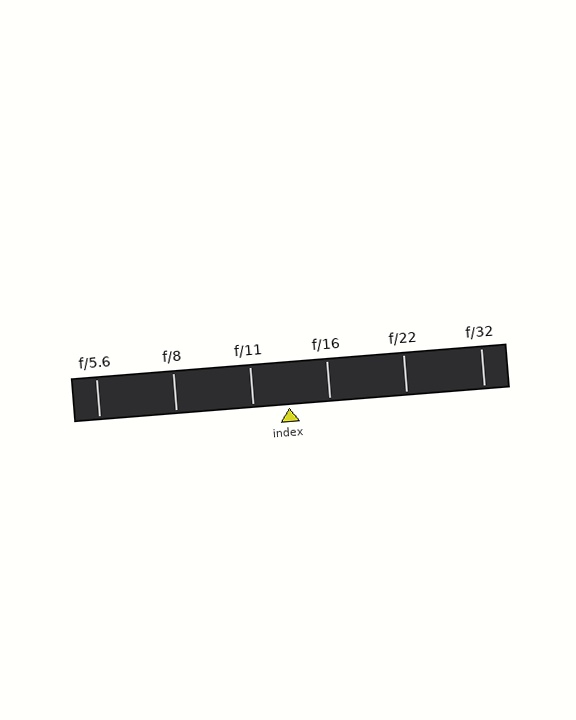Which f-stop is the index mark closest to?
The index mark is closest to f/11.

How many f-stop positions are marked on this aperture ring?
There are 6 f-stop positions marked.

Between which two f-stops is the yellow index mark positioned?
The index mark is between f/11 and f/16.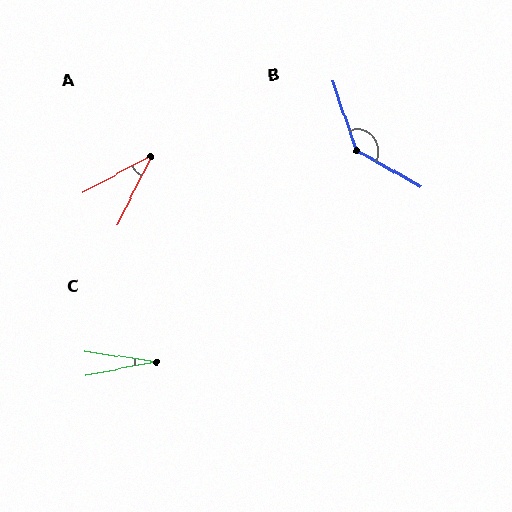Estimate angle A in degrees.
Approximately 35 degrees.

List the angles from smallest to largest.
C (19°), A (35°), B (138°).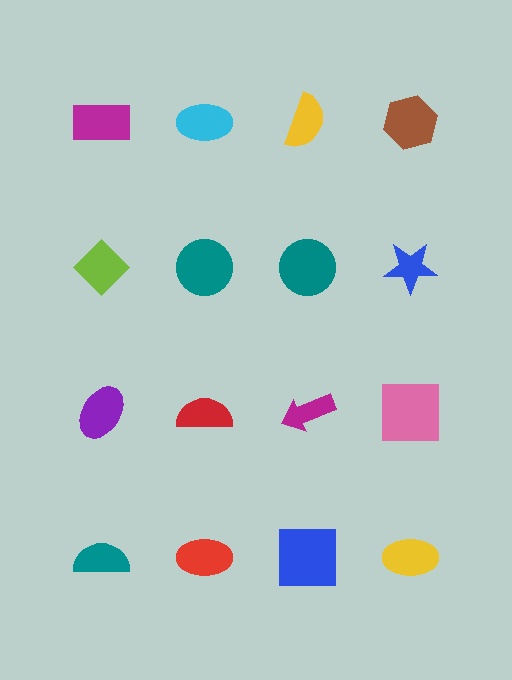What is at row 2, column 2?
A teal circle.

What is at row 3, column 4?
A pink square.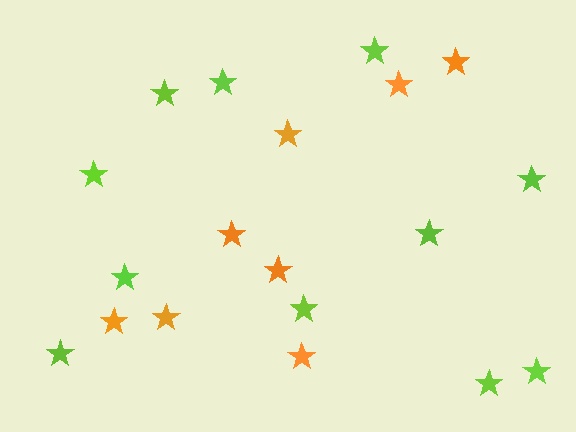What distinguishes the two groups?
There are 2 groups: one group of lime stars (11) and one group of orange stars (8).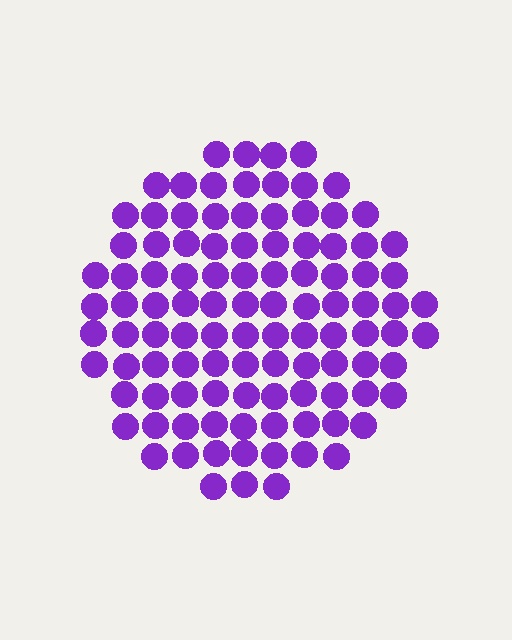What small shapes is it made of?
It is made of small circles.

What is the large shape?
The large shape is a circle.